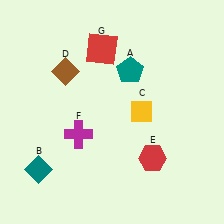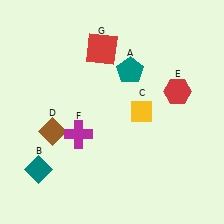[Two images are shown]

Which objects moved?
The objects that moved are: the brown diamond (D), the red hexagon (E).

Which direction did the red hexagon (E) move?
The red hexagon (E) moved up.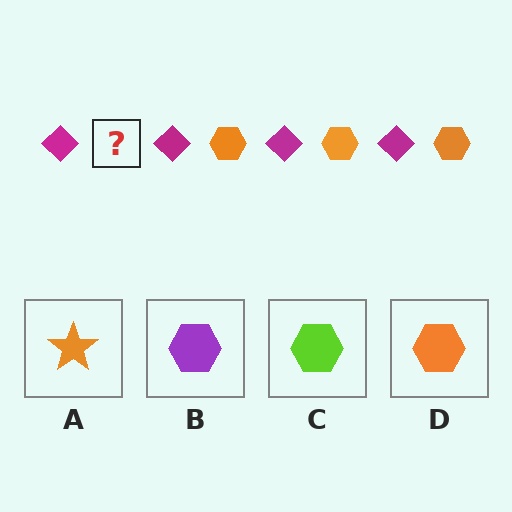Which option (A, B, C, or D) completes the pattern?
D.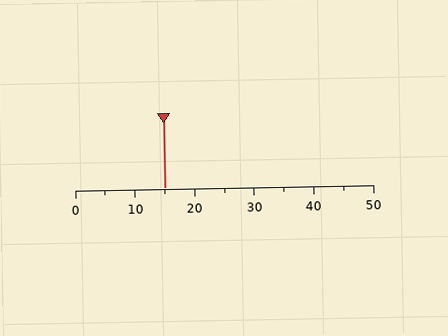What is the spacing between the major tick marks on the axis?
The major ticks are spaced 10 apart.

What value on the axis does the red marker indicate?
The marker indicates approximately 15.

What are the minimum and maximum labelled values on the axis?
The axis runs from 0 to 50.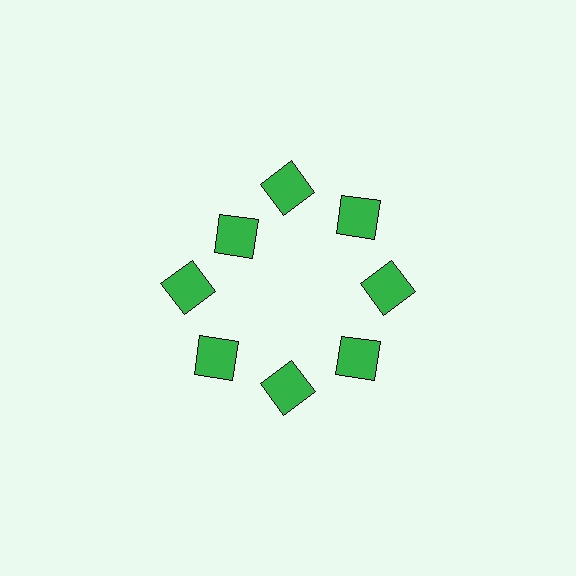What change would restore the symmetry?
The symmetry would be restored by moving it outward, back onto the ring so that all 8 squares sit at equal angles and equal distance from the center.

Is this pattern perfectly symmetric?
No. The 8 green squares are arranged in a ring, but one element near the 10 o'clock position is pulled inward toward the center, breaking the 8-fold rotational symmetry.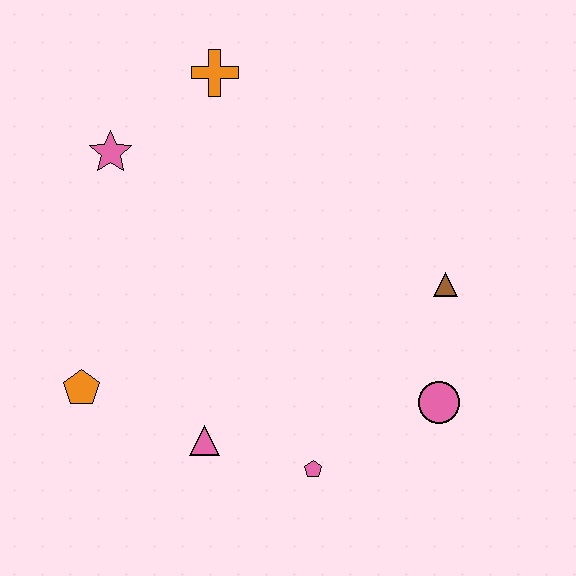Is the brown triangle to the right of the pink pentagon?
Yes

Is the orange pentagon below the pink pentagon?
No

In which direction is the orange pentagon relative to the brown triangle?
The orange pentagon is to the left of the brown triangle.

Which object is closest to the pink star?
The orange cross is closest to the pink star.